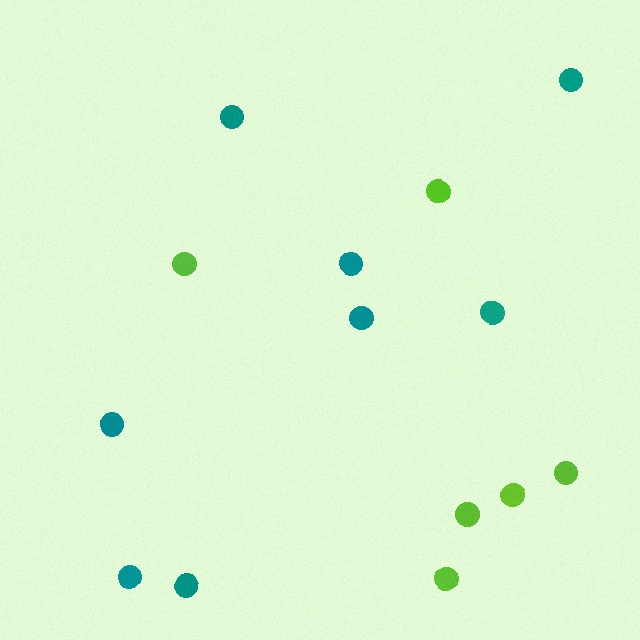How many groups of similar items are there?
There are 2 groups: one group of teal circles (8) and one group of lime circles (6).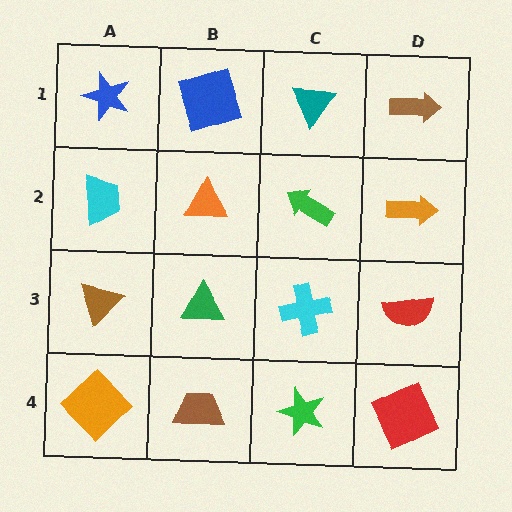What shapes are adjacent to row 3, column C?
A green arrow (row 2, column C), a green star (row 4, column C), a green triangle (row 3, column B), a red semicircle (row 3, column D).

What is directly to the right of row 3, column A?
A green triangle.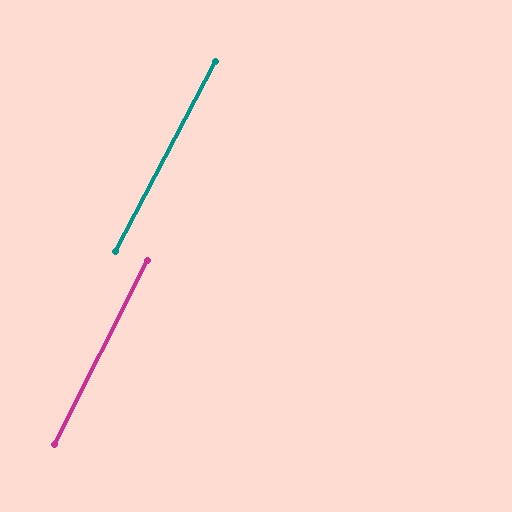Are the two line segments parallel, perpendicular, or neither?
Parallel — their directions differ by only 0.8°.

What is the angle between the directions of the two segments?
Approximately 1 degree.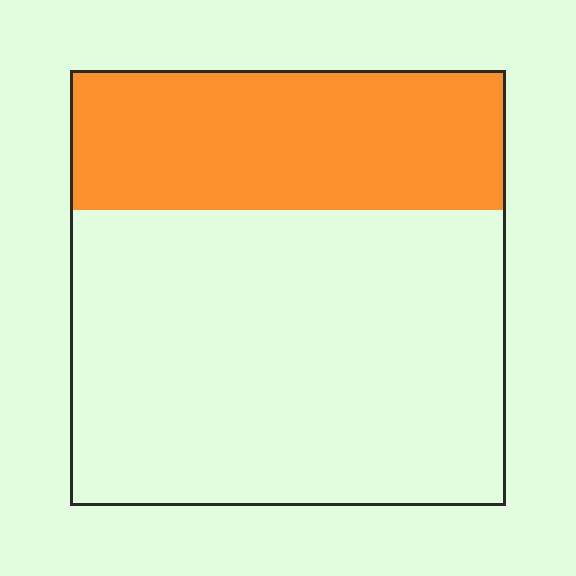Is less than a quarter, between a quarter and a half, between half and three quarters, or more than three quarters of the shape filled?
Between a quarter and a half.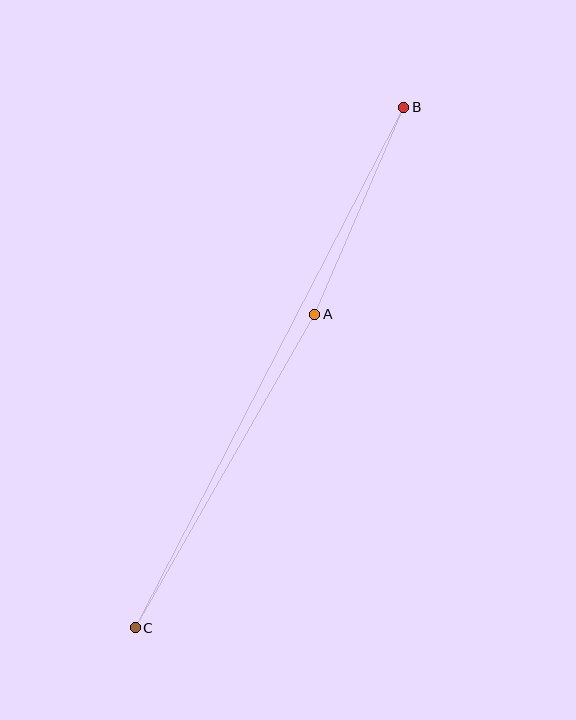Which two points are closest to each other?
Points A and B are closest to each other.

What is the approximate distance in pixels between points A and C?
The distance between A and C is approximately 361 pixels.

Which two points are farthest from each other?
Points B and C are farthest from each other.